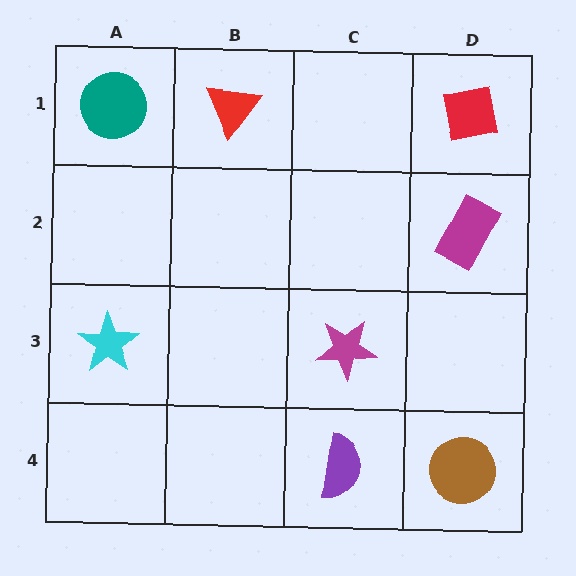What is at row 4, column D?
A brown circle.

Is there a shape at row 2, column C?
No, that cell is empty.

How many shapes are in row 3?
2 shapes.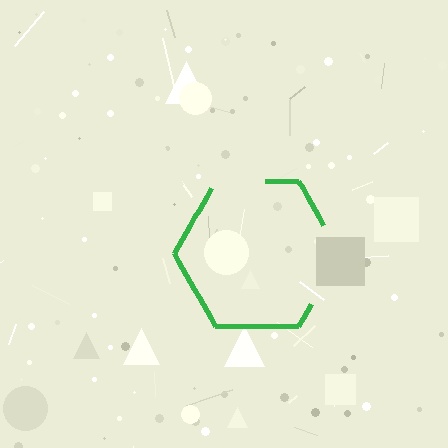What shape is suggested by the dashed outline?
The dashed outline suggests a hexagon.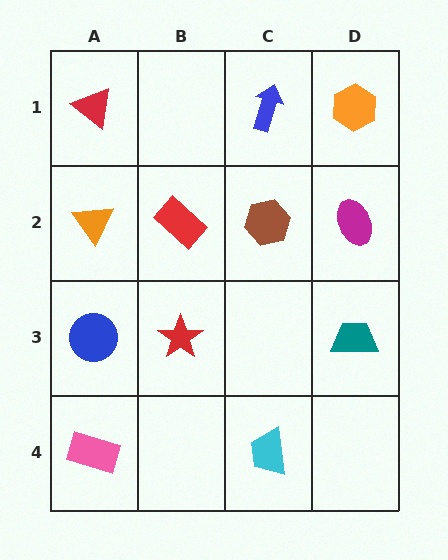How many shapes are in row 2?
4 shapes.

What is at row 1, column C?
A blue arrow.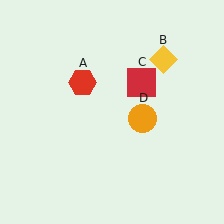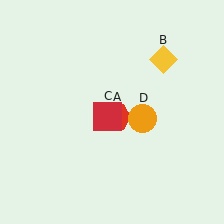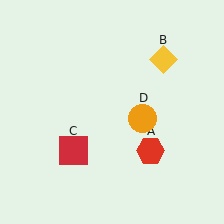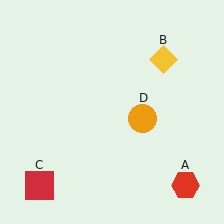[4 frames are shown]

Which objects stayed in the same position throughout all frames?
Yellow diamond (object B) and orange circle (object D) remained stationary.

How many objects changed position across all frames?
2 objects changed position: red hexagon (object A), red square (object C).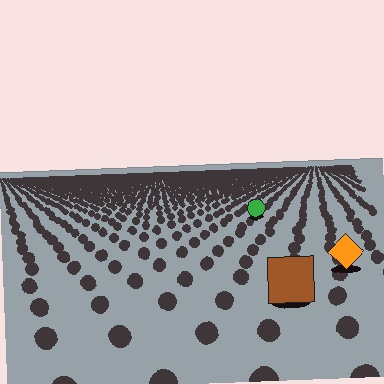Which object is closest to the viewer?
The brown square is closest. The texture marks near it are larger and more spread out.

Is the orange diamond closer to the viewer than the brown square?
No. The brown square is closer — you can tell from the texture gradient: the ground texture is coarser near it.